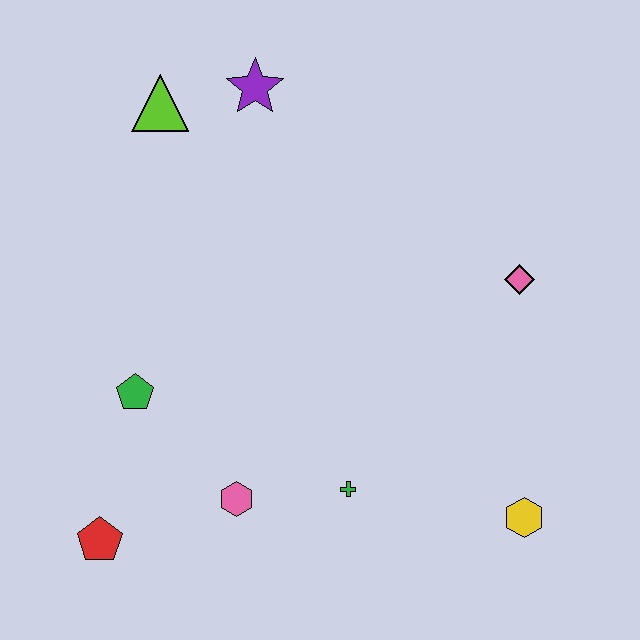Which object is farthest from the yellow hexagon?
The lime triangle is farthest from the yellow hexagon.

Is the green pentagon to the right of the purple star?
No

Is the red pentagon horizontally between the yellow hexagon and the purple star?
No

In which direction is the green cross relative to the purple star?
The green cross is below the purple star.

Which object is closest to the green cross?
The pink hexagon is closest to the green cross.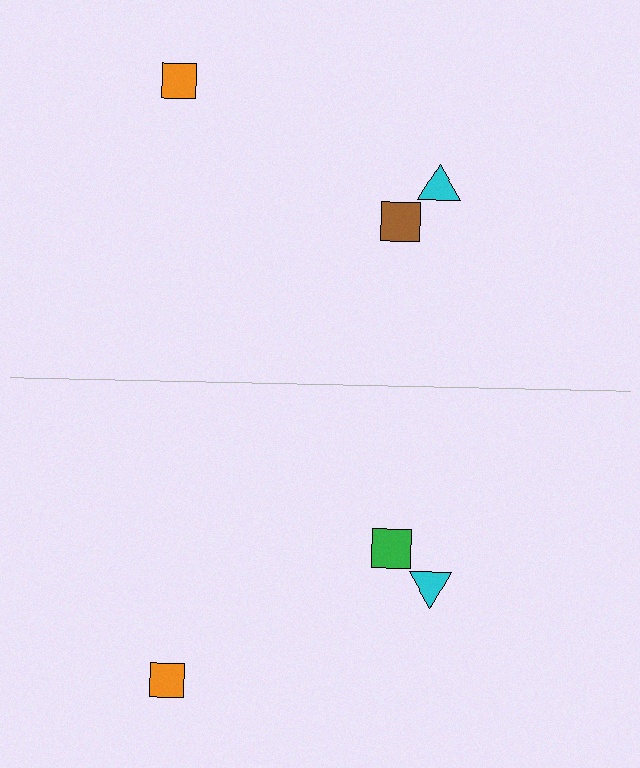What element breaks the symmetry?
The green square on the bottom side breaks the symmetry — its mirror counterpart is brown.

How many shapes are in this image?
There are 6 shapes in this image.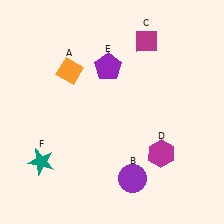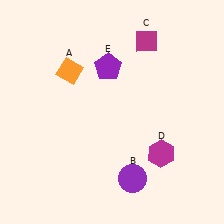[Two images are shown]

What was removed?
The teal star (F) was removed in Image 2.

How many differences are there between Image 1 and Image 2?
There is 1 difference between the two images.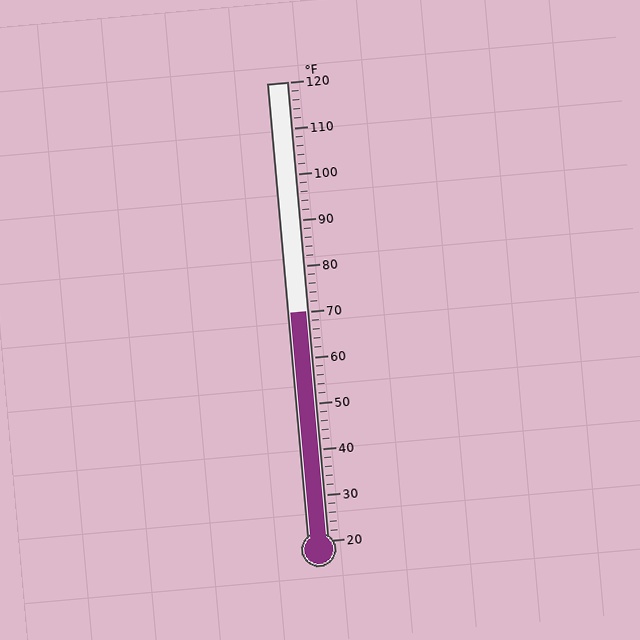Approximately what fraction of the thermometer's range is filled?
The thermometer is filled to approximately 50% of its range.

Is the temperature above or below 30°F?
The temperature is above 30°F.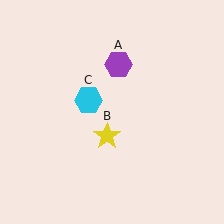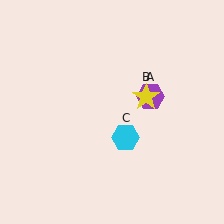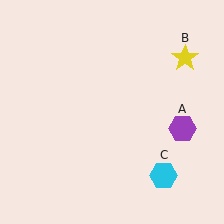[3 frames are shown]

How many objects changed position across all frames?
3 objects changed position: purple hexagon (object A), yellow star (object B), cyan hexagon (object C).